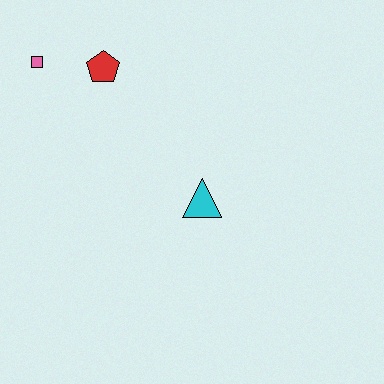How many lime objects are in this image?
There are no lime objects.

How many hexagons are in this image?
There are no hexagons.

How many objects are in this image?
There are 3 objects.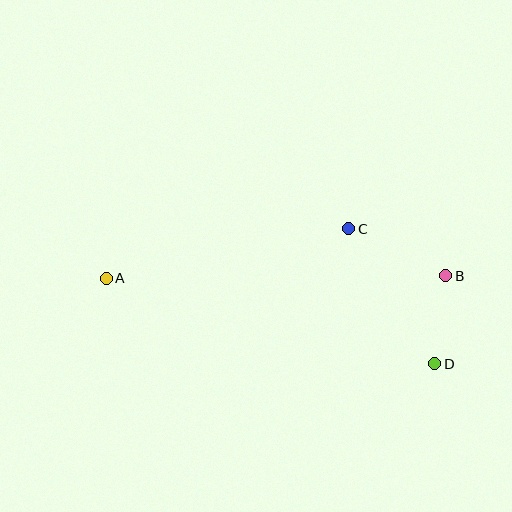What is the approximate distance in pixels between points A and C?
The distance between A and C is approximately 247 pixels.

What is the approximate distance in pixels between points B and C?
The distance between B and C is approximately 108 pixels.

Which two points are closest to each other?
Points B and D are closest to each other.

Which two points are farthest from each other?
Points A and B are farthest from each other.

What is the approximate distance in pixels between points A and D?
The distance between A and D is approximately 339 pixels.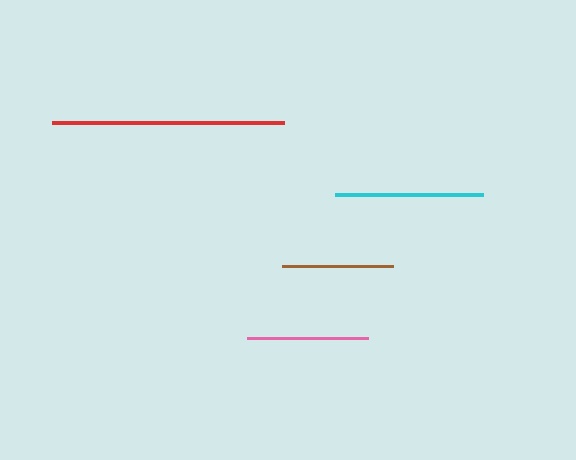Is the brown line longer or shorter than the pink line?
The pink line is longer than the brown line.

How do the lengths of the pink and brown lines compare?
The pink and brown lines are approximately the same length.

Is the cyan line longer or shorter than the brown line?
The cyan line is longer than the brown line.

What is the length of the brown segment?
The brown segment is approximately 111 pixels long.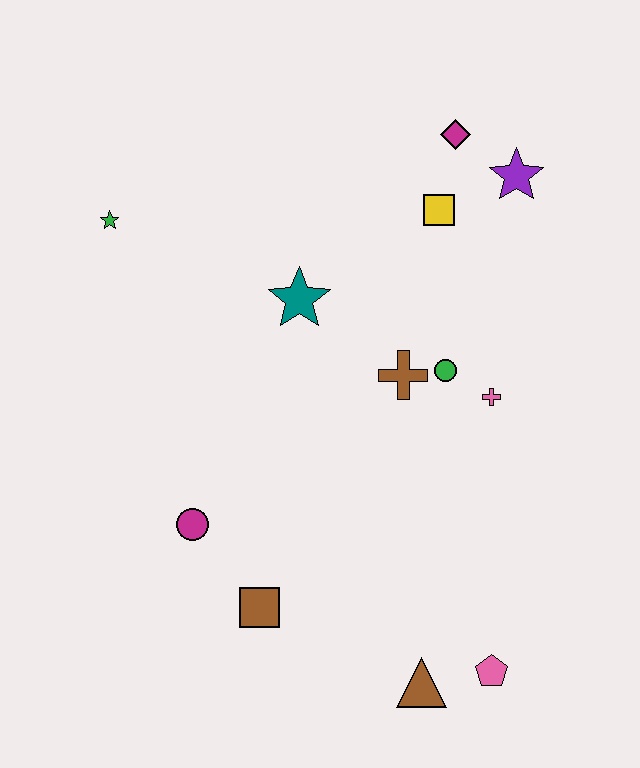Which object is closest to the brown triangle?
The pink pentagon is closest to the brown triangle.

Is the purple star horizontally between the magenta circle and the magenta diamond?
No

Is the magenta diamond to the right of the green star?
Yes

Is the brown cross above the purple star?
No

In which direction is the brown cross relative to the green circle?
The brown cross is to the left of the green circle.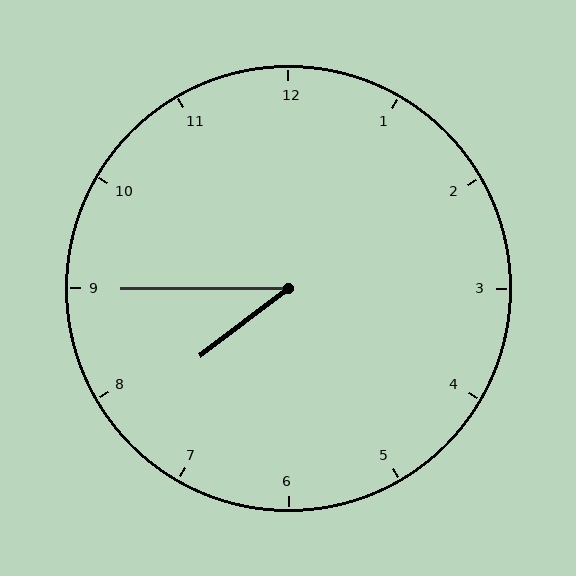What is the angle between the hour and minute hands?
Approximately 38 degrees.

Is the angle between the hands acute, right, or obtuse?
It is acute.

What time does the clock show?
7:45.